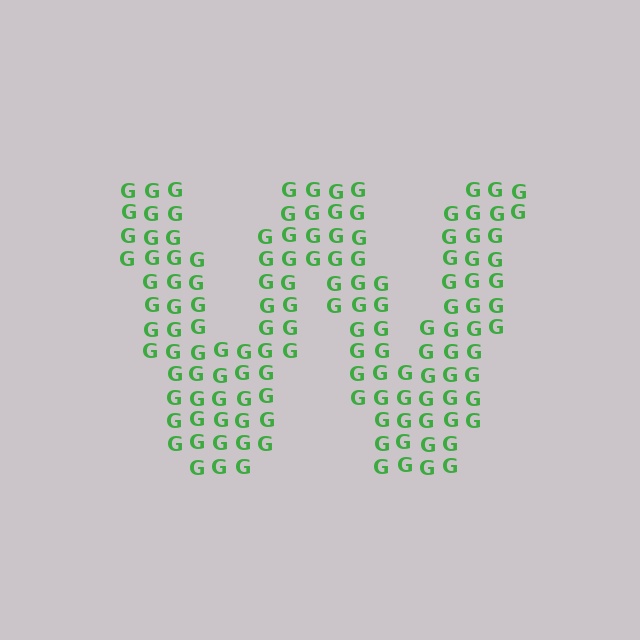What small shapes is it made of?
It is made of small letter G's.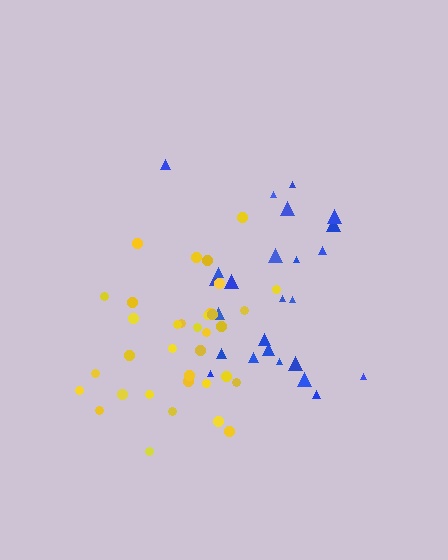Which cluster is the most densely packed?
Yellow.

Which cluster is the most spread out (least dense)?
Blue.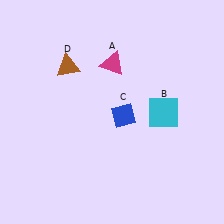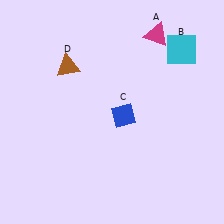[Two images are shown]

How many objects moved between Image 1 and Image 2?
2 objects moved between the two images.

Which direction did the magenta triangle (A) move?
The magenta triangle (A) moved right.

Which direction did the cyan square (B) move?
The cyan square (B) moved up.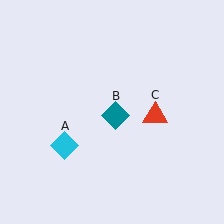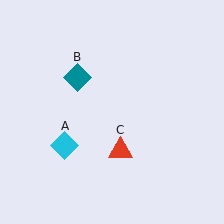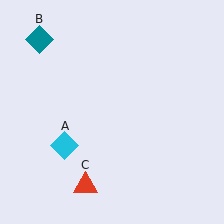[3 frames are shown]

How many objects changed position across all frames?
2 objects changed position: teal diamond (object B), red triangle (object C).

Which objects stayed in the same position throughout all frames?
Cyan diamond (object A) remained stationary.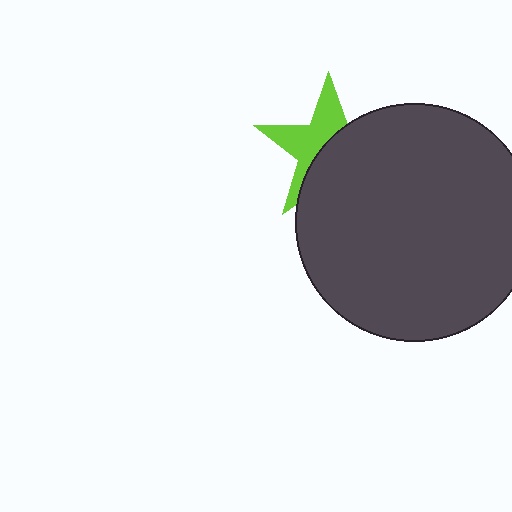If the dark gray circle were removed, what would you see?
You would see the complete lime star.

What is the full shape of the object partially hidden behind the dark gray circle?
The partially hidden object is a lime star.